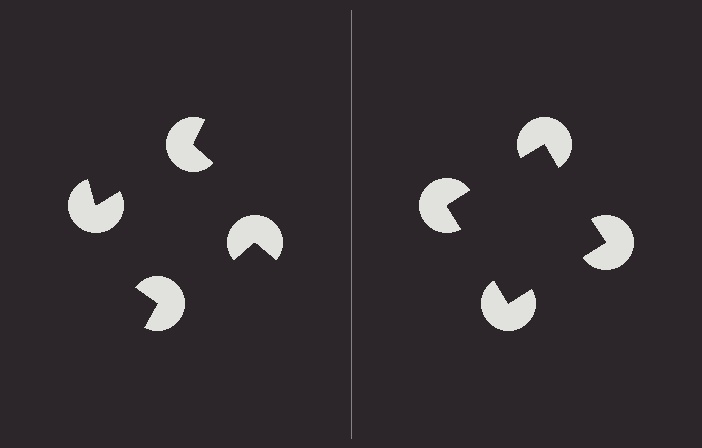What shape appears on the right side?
An illusory square.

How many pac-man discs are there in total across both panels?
8 — 4 on each side.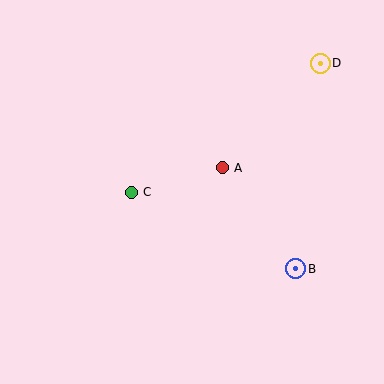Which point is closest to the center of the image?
Point A at (222, 168) is closest to the center.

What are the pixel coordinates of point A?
Point A is at (222, 168).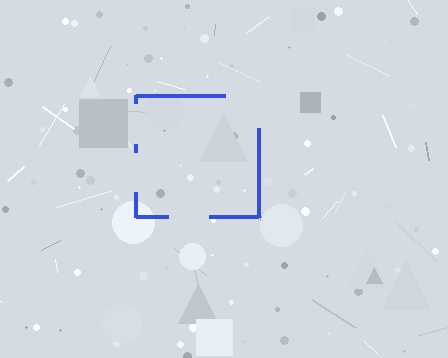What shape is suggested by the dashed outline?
The dashed outline suggests a square.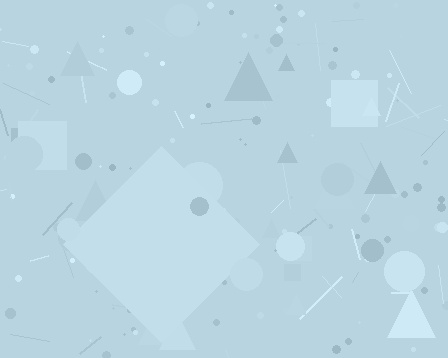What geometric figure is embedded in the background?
A diamond is embedded in the background.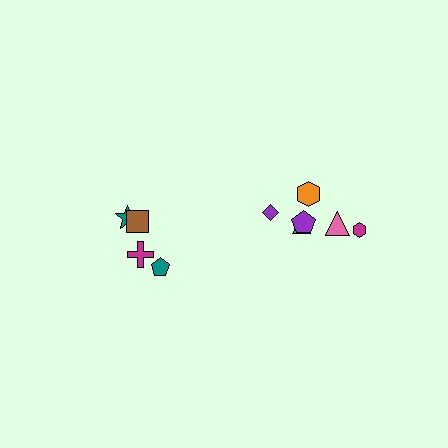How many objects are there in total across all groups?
There are 10 objects.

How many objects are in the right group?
There are 6 objects.